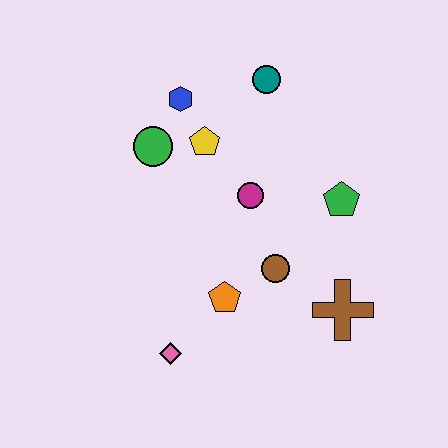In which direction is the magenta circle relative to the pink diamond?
The magenta circle is above the pink diamond.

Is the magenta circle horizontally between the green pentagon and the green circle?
Yes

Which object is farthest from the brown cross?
The blue hexagon is farthest from the brown cross.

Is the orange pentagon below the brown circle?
Yes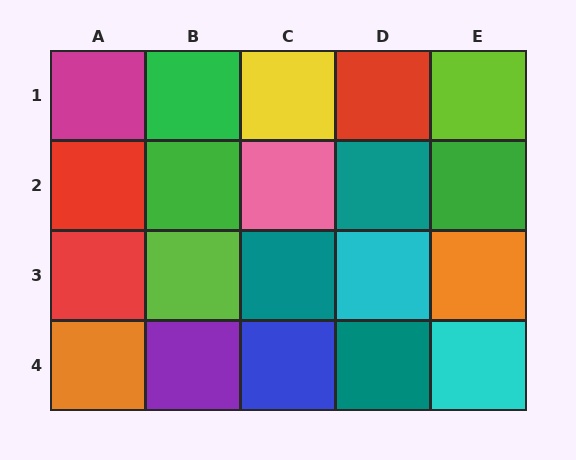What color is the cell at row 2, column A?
Red.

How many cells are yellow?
1 cell is yellow.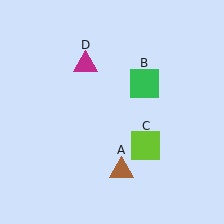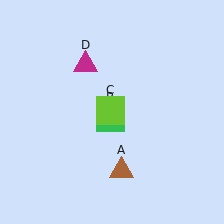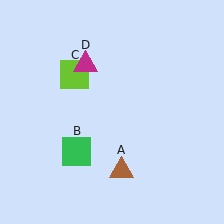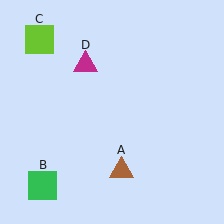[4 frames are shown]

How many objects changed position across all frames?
2 objects changed position: green square (object B), lime square (object C).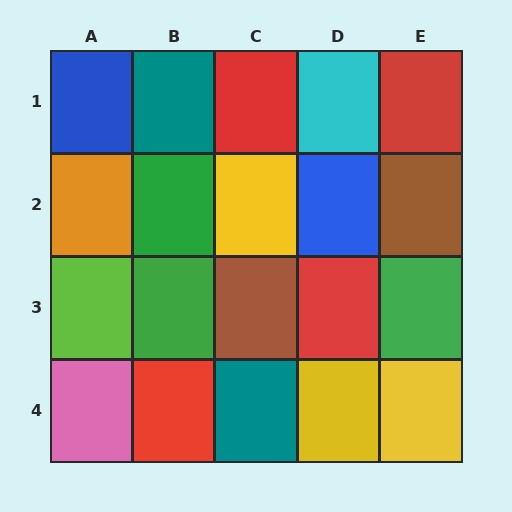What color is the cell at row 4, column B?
Red.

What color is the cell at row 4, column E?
Yellow.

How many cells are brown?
2 cells are brown.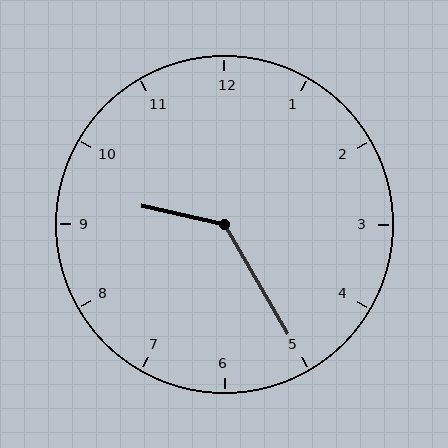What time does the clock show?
9:25.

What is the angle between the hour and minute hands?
Approximately 132 degrees.